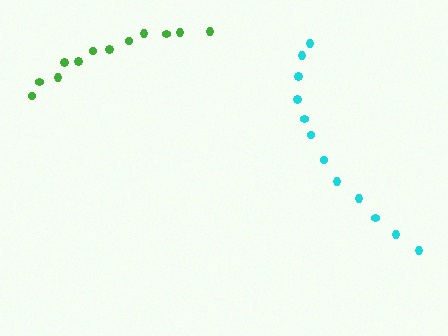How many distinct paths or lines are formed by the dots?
There are 2 distinct paths.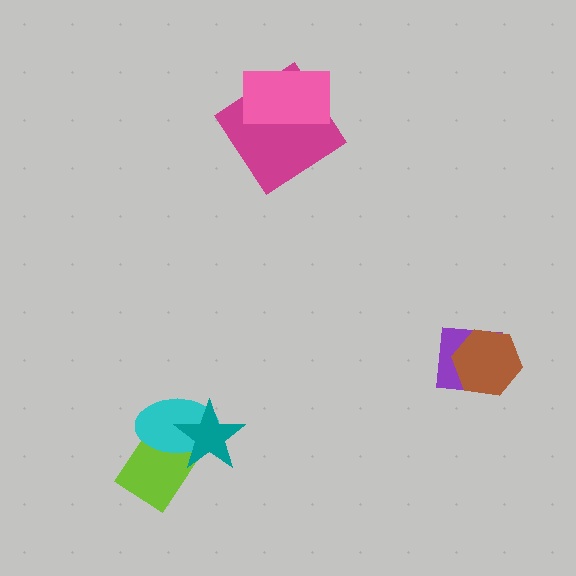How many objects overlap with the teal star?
2 objects overlap with the teal star.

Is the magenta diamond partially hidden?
Yes, it is partially covered by another shape.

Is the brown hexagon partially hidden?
No, no other shape covers it.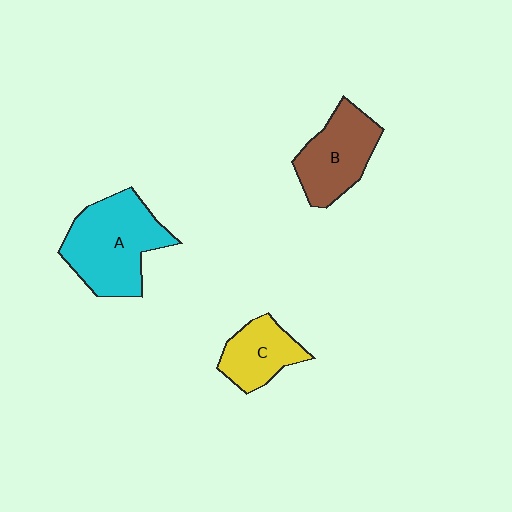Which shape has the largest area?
Shape A (cyan).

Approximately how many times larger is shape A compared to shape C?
Approximately 1.8 times.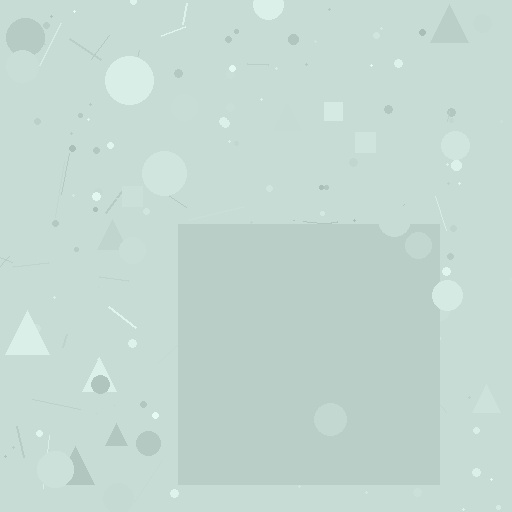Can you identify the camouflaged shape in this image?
The camouflaged shape is a square.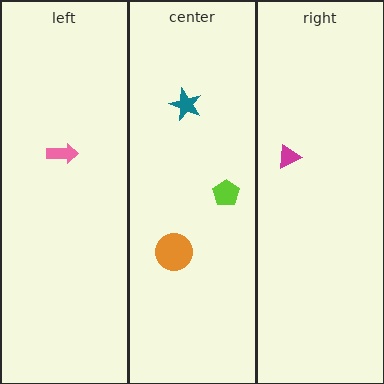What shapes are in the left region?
The pink arrow.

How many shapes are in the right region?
1.